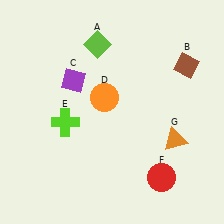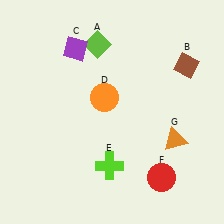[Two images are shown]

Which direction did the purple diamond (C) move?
The purple diamond (C) moved up.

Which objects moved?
The objects that moved are: the purple diamond (C), the lime cross (E).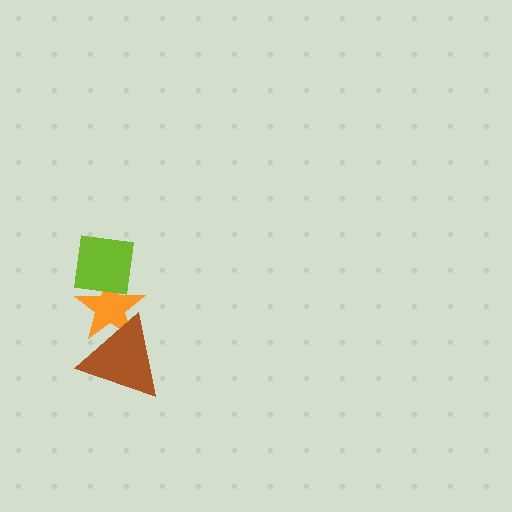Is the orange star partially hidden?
Yes, it is partially covered by another shape.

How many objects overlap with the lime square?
1 object overlaps with the lime square.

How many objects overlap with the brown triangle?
1 object overlaps with the brown triangle.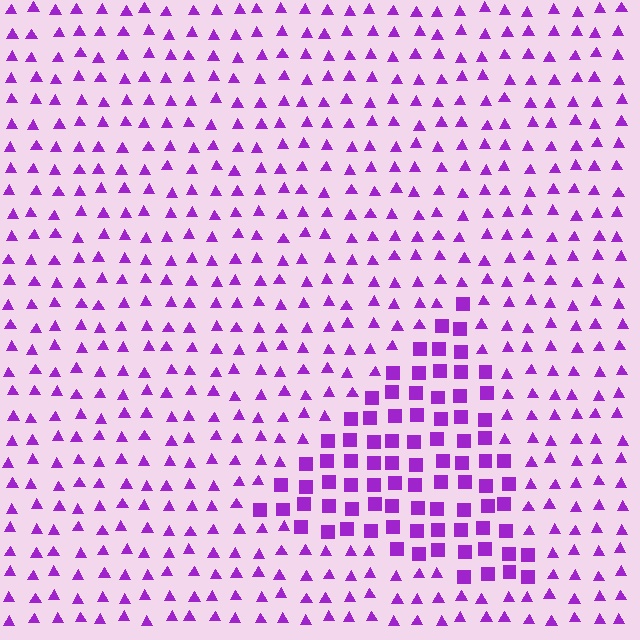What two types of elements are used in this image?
The image uses squares inside the triangle region and triangles outside it.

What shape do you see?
I see a triangle.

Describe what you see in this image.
The image is filled with small purple elements arranged in a uniform grid. A triangle-shaped region contains squares, while the surrounding area contains triangles. The boundary is defined purely by the change in element shape.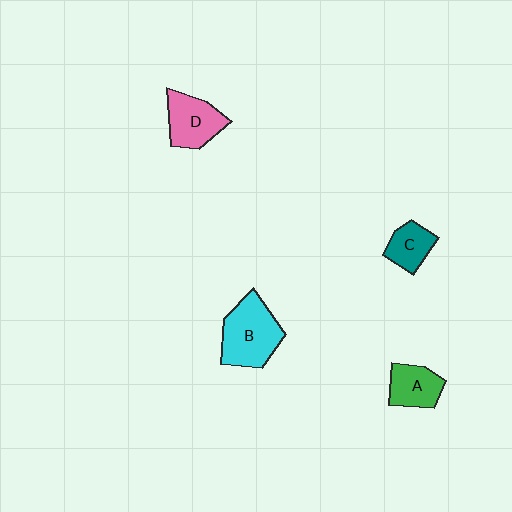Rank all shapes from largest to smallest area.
From largest to smallest: B (cyan), D (pink), A (green), C (teal).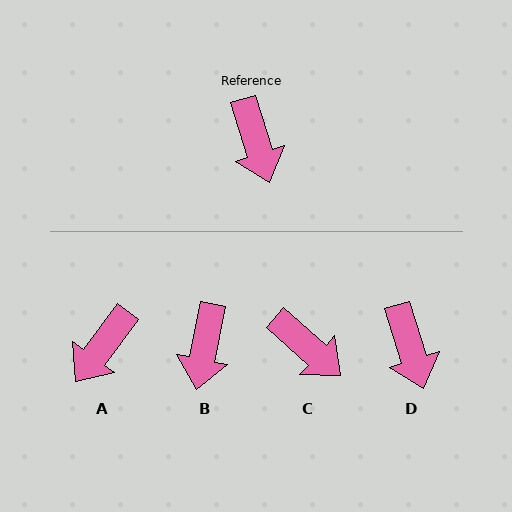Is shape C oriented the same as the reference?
No, it is off by about 30 degrees.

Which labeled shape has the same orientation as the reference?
D.